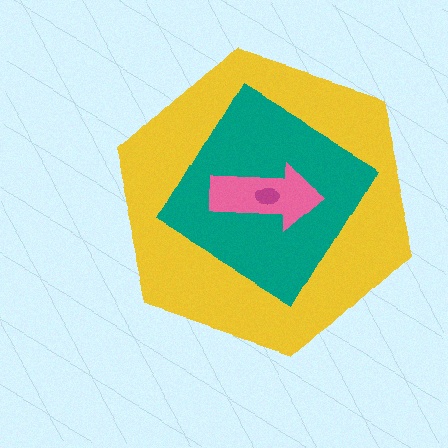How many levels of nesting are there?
4.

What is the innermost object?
The magenta ellipse.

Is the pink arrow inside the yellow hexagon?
Yes.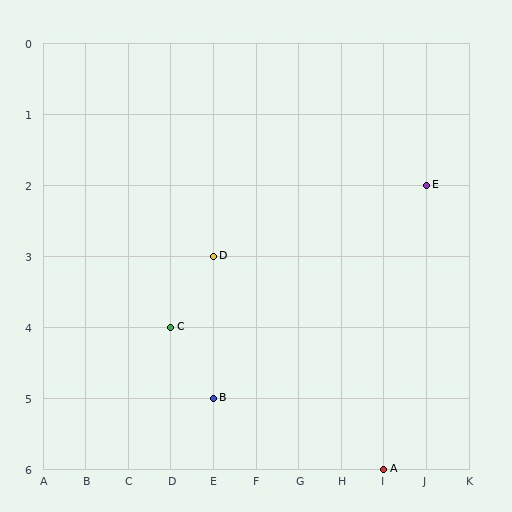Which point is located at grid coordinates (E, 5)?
Point B is at (E, 5).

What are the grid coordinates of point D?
Point D is at grid coordinates (E, 3).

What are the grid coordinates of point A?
Point A is at grid coordinates (I, 6).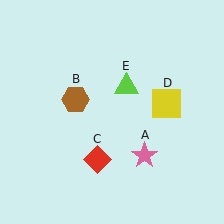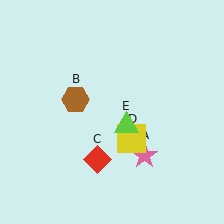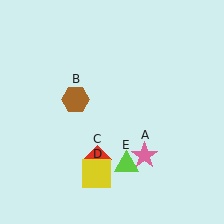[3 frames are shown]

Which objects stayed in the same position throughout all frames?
Pink star (object A) and brown hexagon (object B) and red diamond (object C) remained stationary.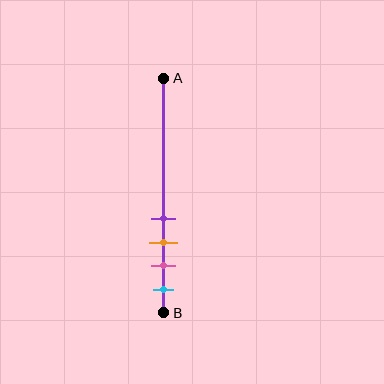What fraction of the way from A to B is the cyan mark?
The cyan mark is approximately 90% (0.9) of the way from A to B.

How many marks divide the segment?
There are 4 marks dividing the segment.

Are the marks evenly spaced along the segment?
Yes, the marks are approximately evenly spaced.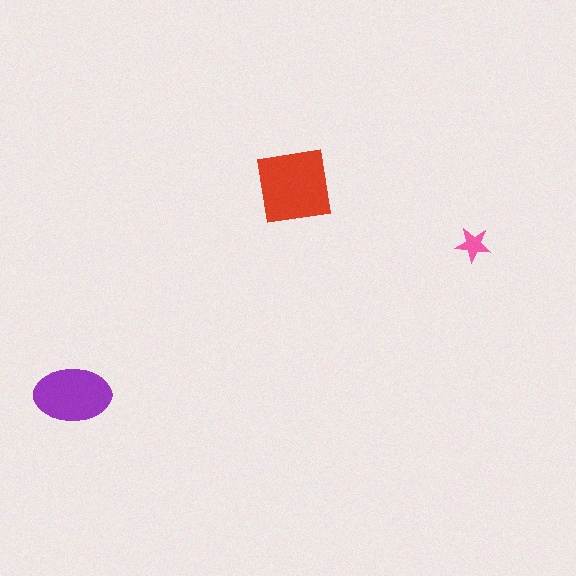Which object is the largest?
The red square.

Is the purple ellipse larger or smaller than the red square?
Smaller.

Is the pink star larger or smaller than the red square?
Smaller.